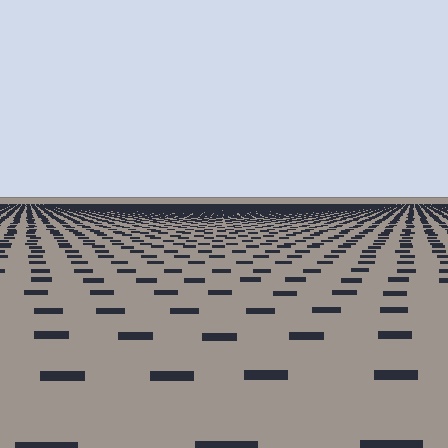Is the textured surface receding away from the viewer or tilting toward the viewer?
The surface is receding away from the viewer. Texture elements get smaller and denser toward the top.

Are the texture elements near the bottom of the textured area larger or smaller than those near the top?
Larger. Near the bottom, elements are closer to the viewer and appear at a bigger on-screen size.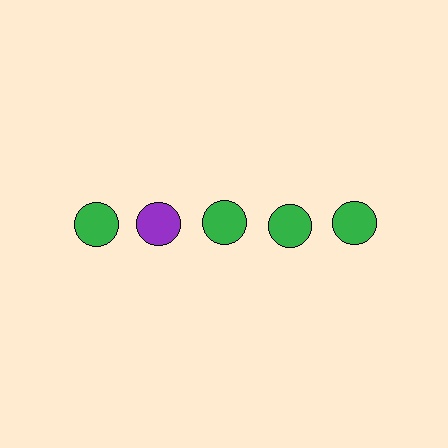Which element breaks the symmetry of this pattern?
The purple circle in the top row, second from left column breaks the symmetry. All other shapes are green circles.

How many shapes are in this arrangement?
There are 5 shapes arranged in a grid pattern.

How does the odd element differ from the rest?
It has a different color: purple instead of green.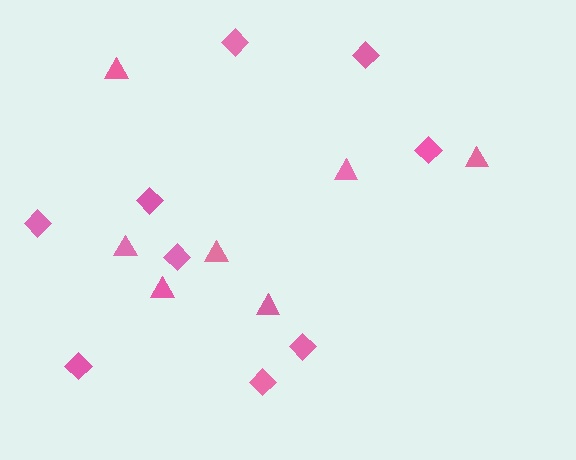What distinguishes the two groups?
There are 2 groups: one group of diamonds (9) and one group of triangles (7).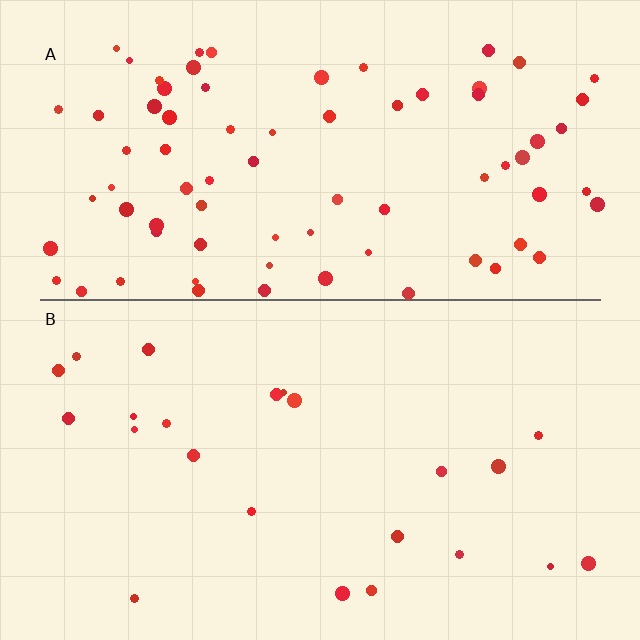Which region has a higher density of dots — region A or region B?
A (the top).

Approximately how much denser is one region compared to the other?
Approximately 3.4× — region A over region B.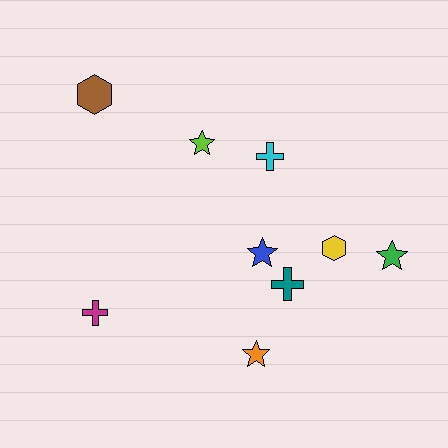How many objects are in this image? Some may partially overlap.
There are 9 objects.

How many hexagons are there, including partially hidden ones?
There are 2 hexagons.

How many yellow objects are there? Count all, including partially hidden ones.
There is 1 yellow object.